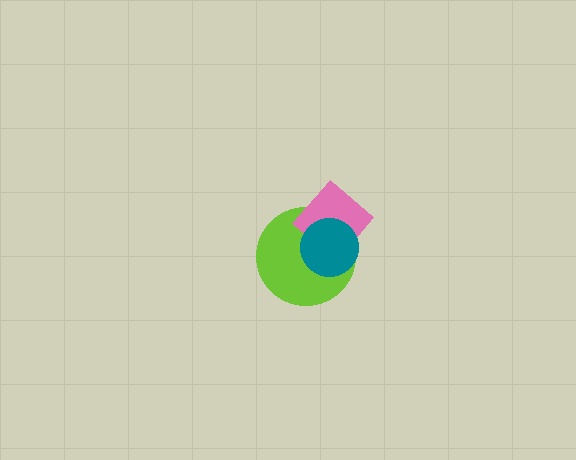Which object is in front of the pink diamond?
The teal circle is in front of the pink diamond.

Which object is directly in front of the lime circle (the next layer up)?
The pink diamond is directly in front of the lime circle.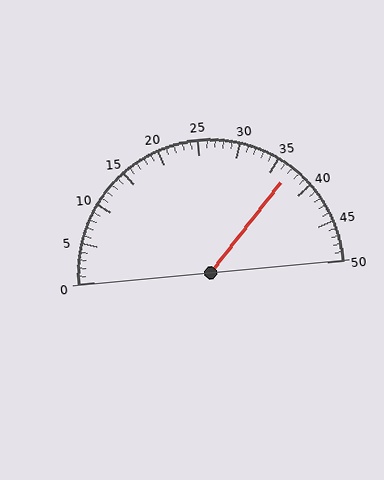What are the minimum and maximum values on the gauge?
The gauge ranges from 0 to 50.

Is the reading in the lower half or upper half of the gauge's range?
The reading is in the upper half of the range (0 to 50).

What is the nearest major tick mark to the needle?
The nearest major tick mark is 35.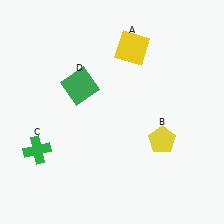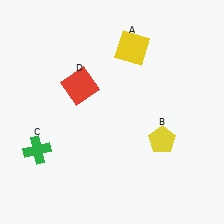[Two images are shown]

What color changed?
The square (D) changed from green in Image 1 to red in Image 2.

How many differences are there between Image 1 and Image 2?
There is 1 difference between the two images.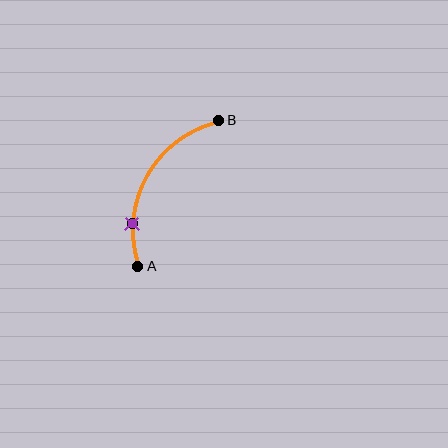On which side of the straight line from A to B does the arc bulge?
The arc bulges to the left of the straight line connecting A and B.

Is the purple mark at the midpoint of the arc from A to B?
No. The purple mark lies on the arc but is closer to endpoint A. The arc midpoint would be at the point on the curve equidistant along the arc from both A and B.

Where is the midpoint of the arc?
The arc midpoint is the point on the curve farthest from the straight line joining A and B. It sits to the left of that line.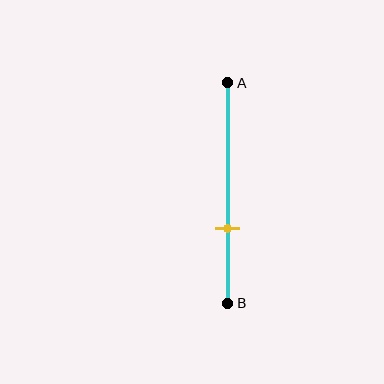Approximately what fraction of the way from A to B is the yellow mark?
The yellow mark is approximately 65% of the way from A to B.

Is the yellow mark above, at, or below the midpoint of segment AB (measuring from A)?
The yellow mark is below the midpoint of segment AB.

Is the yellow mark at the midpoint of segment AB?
No, the mark is at about 65% from A, not at the 50% midpoint.